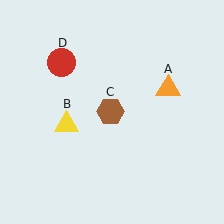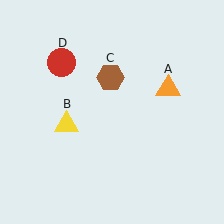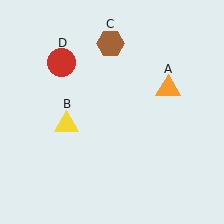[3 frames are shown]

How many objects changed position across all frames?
1 object changed position: brown hexagon (object C).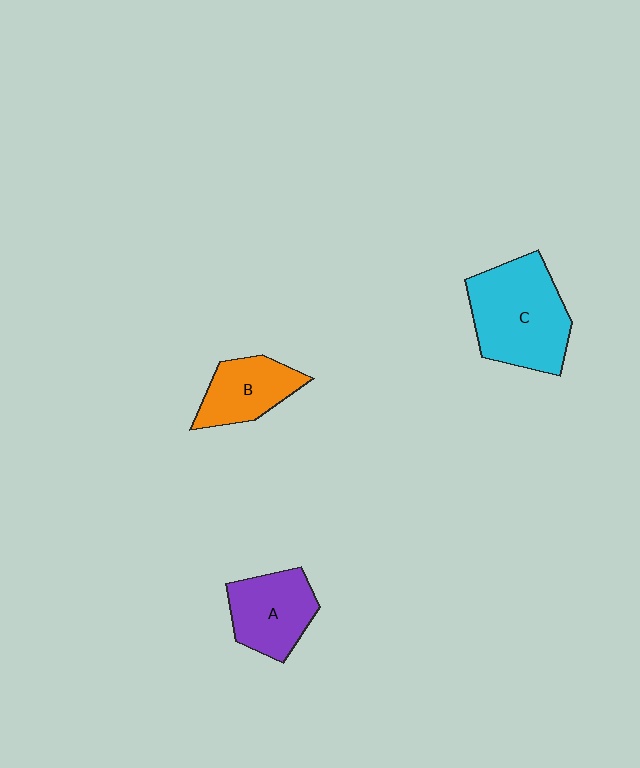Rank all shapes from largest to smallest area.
From largest to smallest: C (cyan), A (purple), B (orange).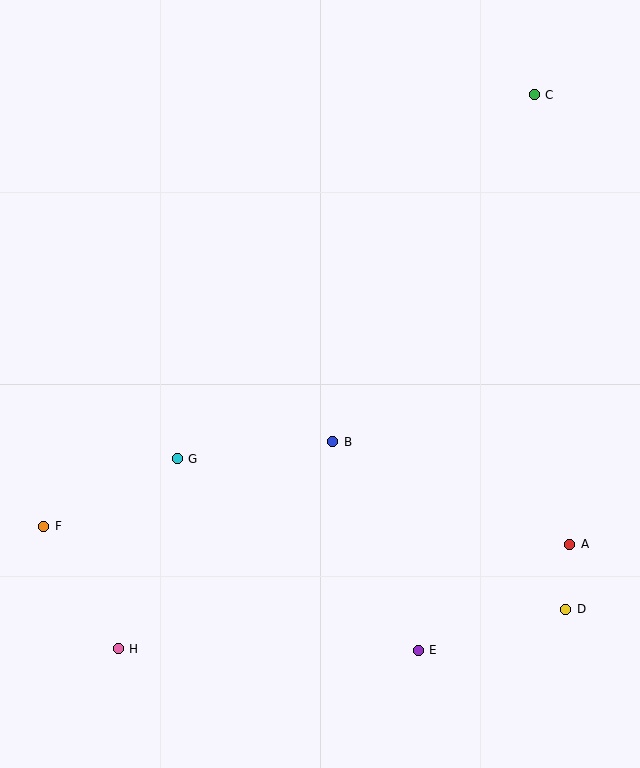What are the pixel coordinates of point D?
Point D is at (566, 609).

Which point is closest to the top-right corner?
Point C is closest to the top-right corner.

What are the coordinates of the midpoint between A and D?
The midpoint between A and D is at (568, 577).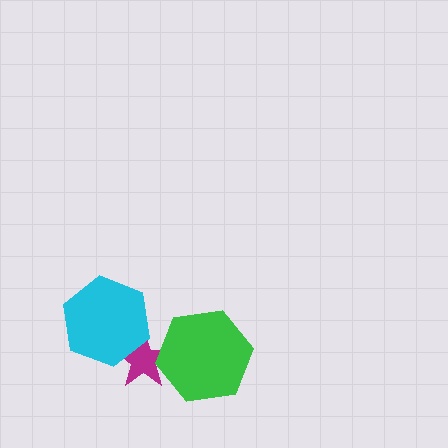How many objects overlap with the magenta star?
2 objects overlap with the magenta star.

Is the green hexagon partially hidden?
No, no other shape covers it.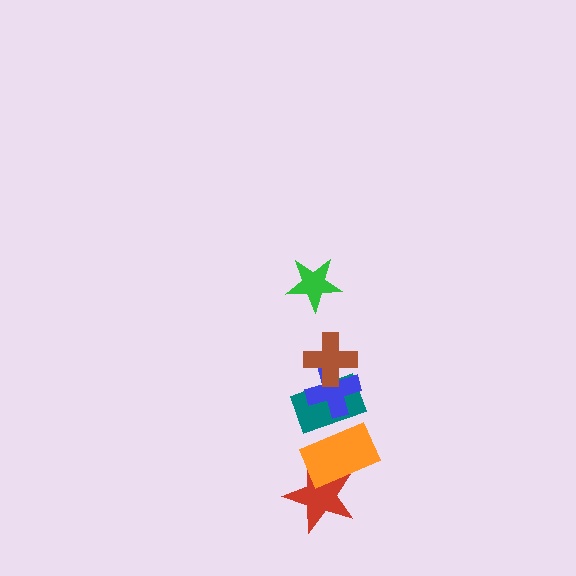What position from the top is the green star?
The green star is 1st from the top.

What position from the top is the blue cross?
The blue cross is 3rd from the top.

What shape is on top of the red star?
The orange rectangle is on top of the red star.